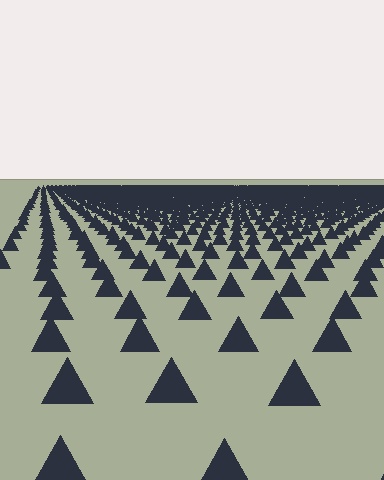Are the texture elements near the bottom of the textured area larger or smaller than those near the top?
Larger. Near the bottom, elements are closer to the viewer and appear at a bigger on-screen size.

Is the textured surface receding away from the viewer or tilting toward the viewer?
The surface is receding away from the viewer. Texture elements get smaller and denser toward the top.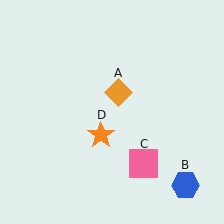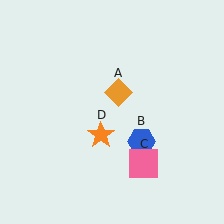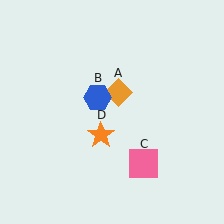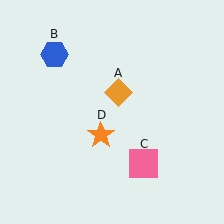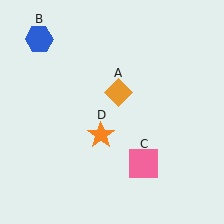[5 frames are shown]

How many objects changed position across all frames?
1 object changed position: blue hexagon (object B).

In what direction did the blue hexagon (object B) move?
The blue hexagon (object B) moved up and to the left.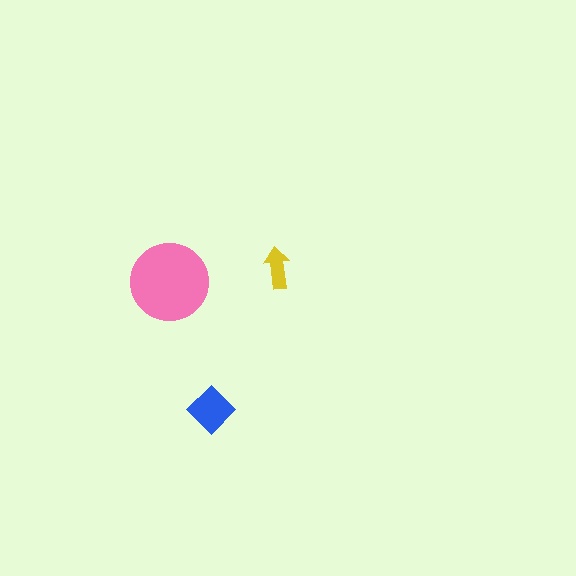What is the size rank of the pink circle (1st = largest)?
1st.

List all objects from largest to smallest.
The pink circle, the blue diamond, the yellow arrow.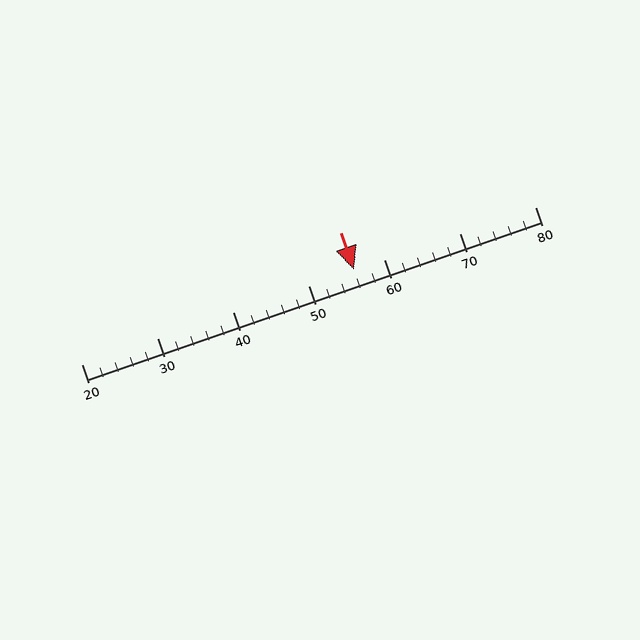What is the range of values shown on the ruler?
The ruler shows values from 20 to 80.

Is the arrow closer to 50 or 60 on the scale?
The arrow is closer to 60.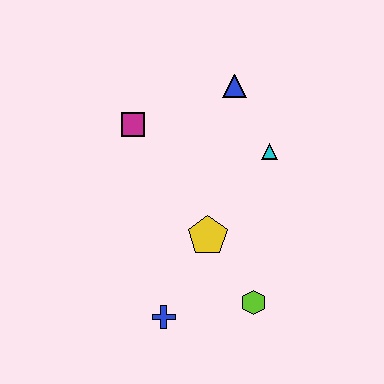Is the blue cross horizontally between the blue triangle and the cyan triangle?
No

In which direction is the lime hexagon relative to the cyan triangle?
The lime hexagon is below the cyan triangle.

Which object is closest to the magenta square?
The blue triangle is closest to the magenta square.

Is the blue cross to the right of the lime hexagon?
No